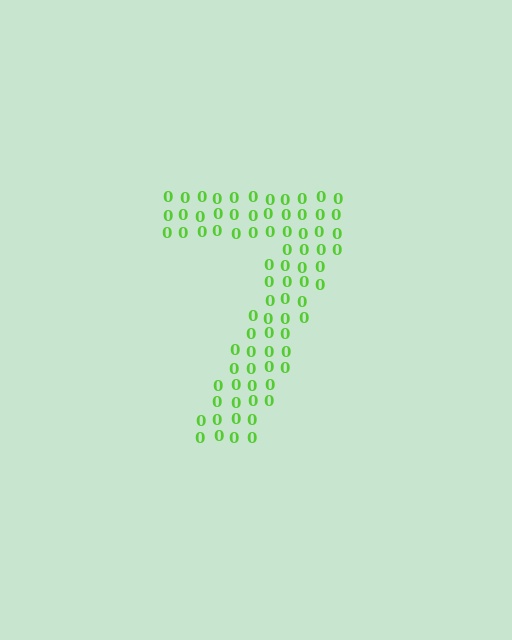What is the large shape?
The large shape is the digit 7.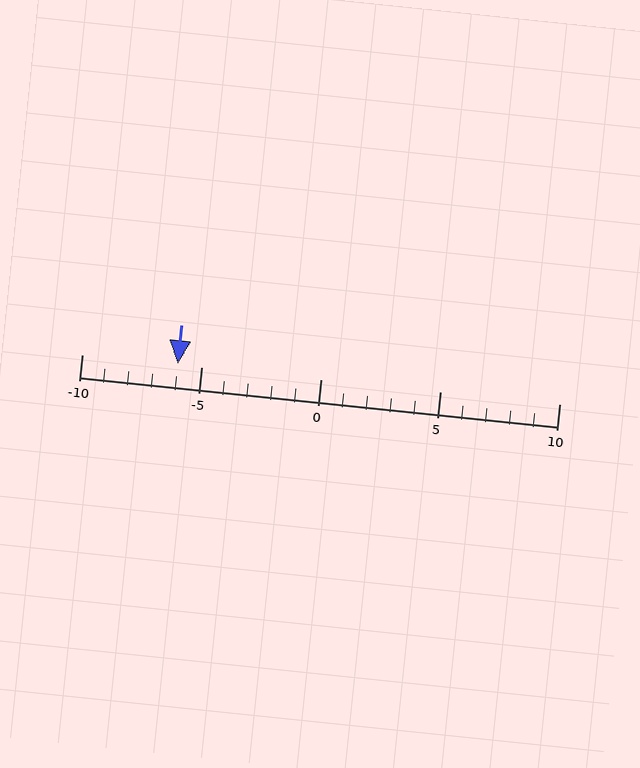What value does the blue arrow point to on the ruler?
The blue arrow points to approximately -6.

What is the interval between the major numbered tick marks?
The major tick marks are spaced 5 units apart.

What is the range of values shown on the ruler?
The ruler shows values from -10 to 10.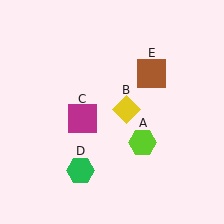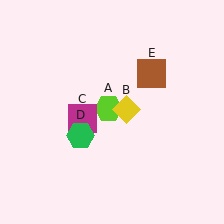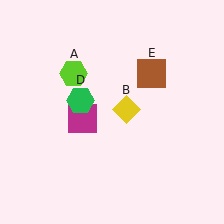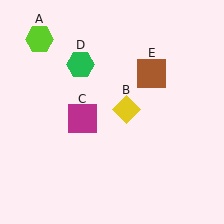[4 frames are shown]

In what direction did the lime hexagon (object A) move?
The lime hexagon (object A) moved up and to the left.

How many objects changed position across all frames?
2 objects changed position: lime hexagon (object A), green hexagon (object D).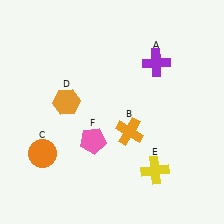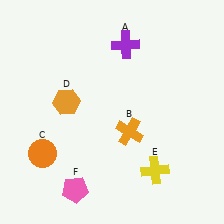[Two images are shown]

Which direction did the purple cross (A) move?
The purple cross (A) moved left.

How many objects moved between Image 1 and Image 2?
2 objects moved between the two images.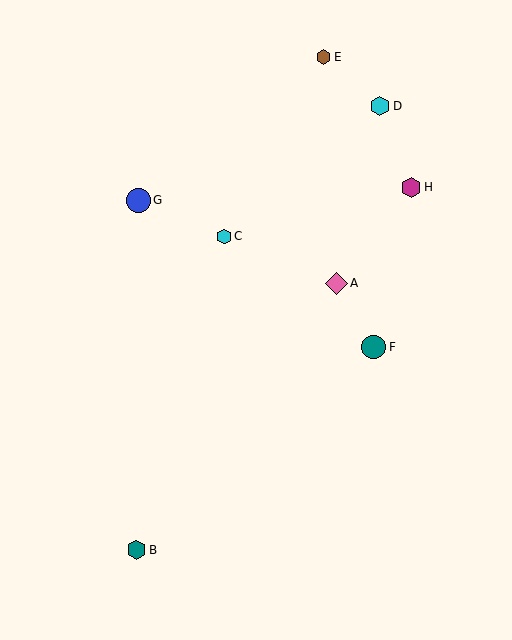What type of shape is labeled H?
Shape H is a magenta hexagon.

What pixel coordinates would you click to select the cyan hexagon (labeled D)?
Click at (380, 106) to select the cyan hexagon D.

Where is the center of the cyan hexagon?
The center of the cyan hexagon is at (380, 106).